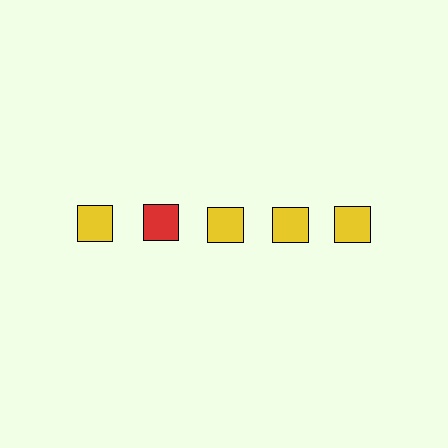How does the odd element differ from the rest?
It has a different color: red instead of yellow.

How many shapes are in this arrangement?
There are 5 shapes arranged in a grid pattern.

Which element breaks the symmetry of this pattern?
The red square in the top row, second from left column breaks the symmetry. All other shapes are yellow squares.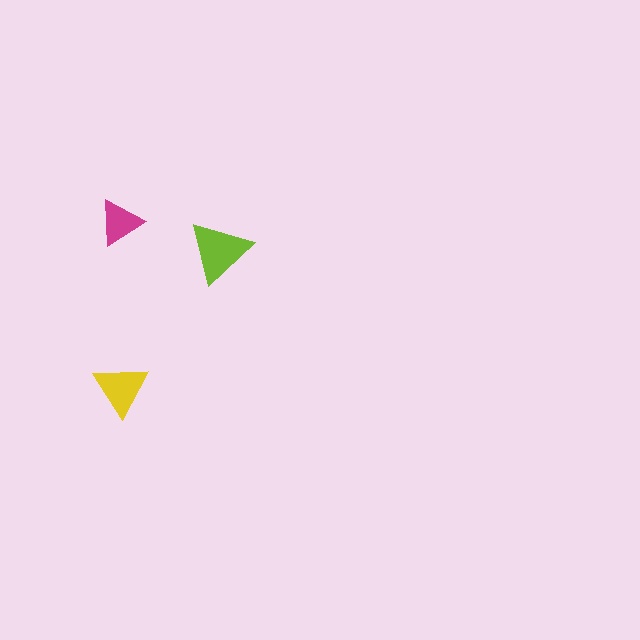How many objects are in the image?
There are 3 objects in the image.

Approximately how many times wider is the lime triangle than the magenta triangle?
About 1.5 times wider.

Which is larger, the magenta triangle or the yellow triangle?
The yellow one.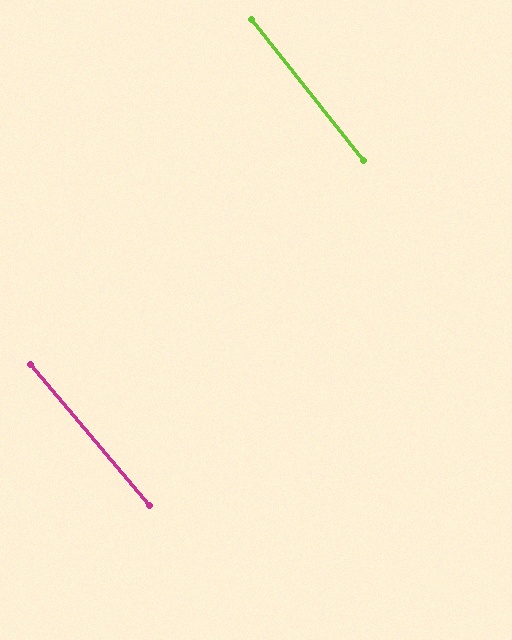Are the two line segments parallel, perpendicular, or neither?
Parallel — their directions differ by only 1.4°.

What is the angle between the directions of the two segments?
Approximately 1 degree.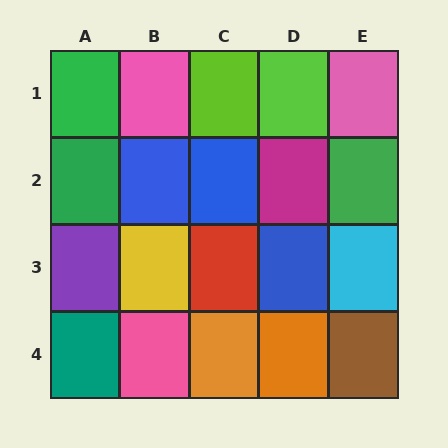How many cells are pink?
3 cells are pink.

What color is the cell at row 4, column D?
Orange.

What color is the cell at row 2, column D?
Magenta.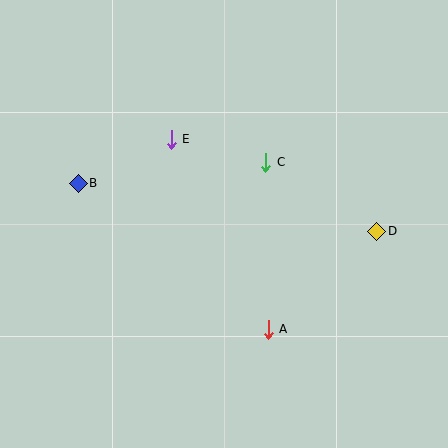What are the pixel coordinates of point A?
Point A is at (268, 329).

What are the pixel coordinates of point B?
Point B is at (78, 183).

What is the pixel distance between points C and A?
The distance between C and A is 167 pixels.